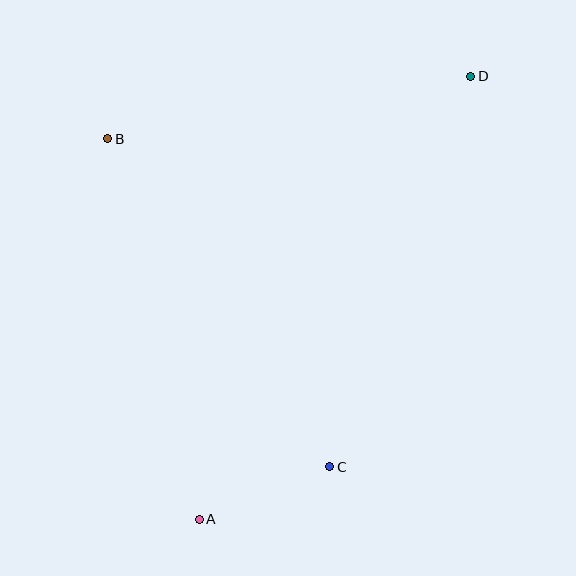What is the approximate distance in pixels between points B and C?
The distance between B and C is approximately 396 pixels.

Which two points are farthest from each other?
Points A and D are farthest from each other.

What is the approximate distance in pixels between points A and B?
The distance between A and B is approximately 392 pixels.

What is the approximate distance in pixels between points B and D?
The distance between B and D is approximately 368 pixels.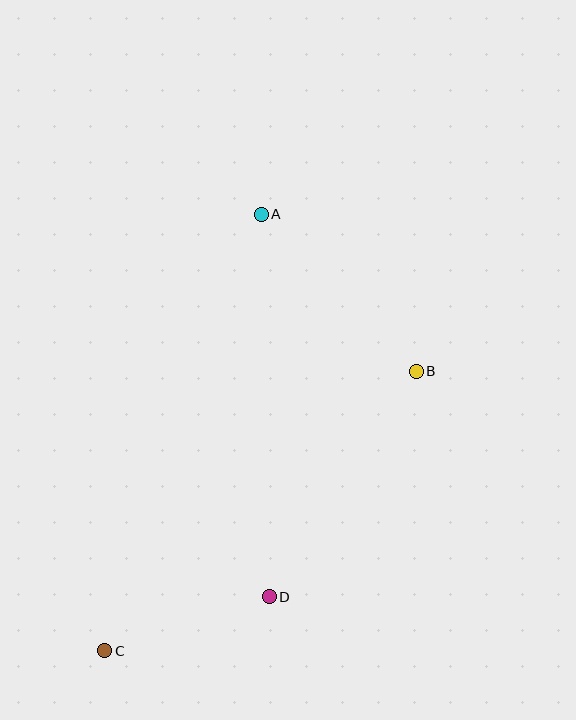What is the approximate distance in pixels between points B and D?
The distance between B and D is approximately 269 pixels.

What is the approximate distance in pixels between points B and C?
The distance between B and C is approximately 419 pixels.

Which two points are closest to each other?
Points C and D are closest to each other.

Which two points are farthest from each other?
Points A and C are farthest from each other.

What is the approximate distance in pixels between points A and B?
The distance between A and B is approximately 221 pixels.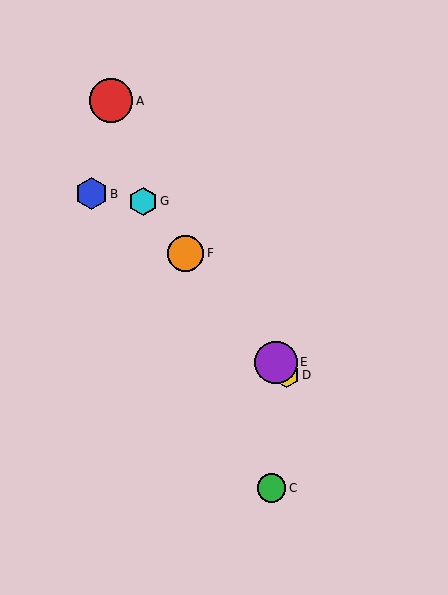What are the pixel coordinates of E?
Object E is at (276, 362).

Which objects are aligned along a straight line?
Objects D, E, F, G are aligned along a straight line.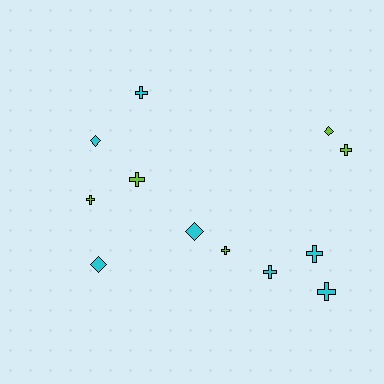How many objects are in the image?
There are 12 objects.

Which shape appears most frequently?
Cross, with 8 objects.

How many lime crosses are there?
There are 4 lime crosses.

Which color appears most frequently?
Cyan, with 7 objects.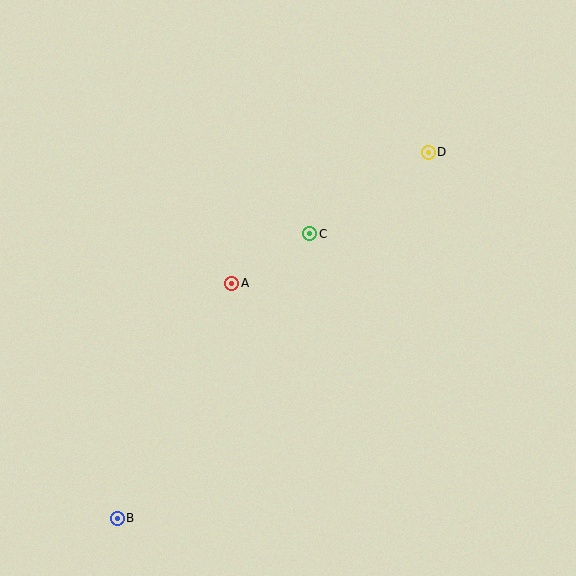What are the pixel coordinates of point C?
Point C is at (310, 234).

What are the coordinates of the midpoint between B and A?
The midpoint between B and A is at (175, 401).